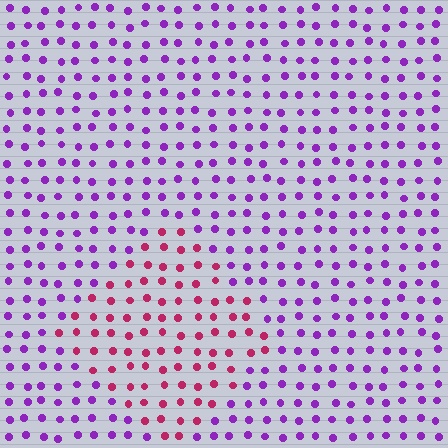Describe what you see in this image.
The image is filled with small purple elements in a uniform arrangement. A diamond-shaped region is visible where the elements are tinted to a slightly different hue, forming a subtle color boundary.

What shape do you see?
I see a diamond.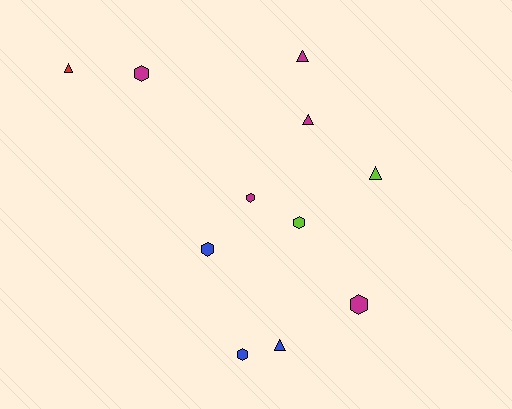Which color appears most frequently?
Magenta, with 5 objects.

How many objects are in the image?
There are 11 objects.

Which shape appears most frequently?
Hexagon, with 6 objects.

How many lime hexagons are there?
There is 1 lime hexagon.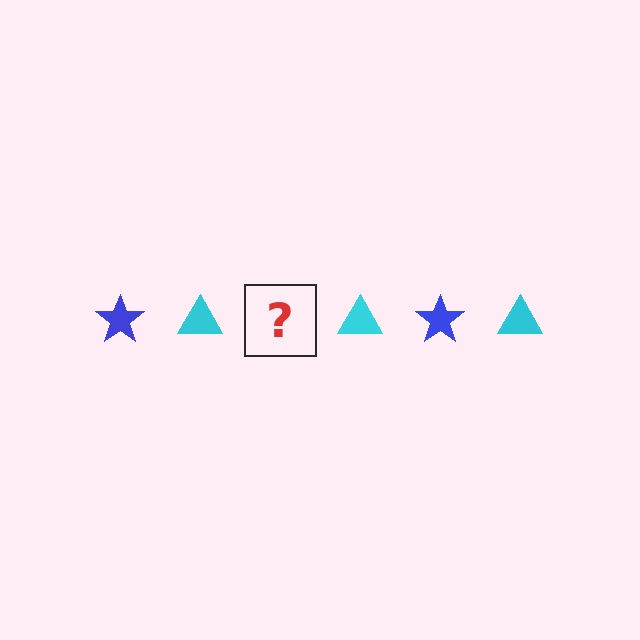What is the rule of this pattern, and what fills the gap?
The rule is that the pattern alternates between blue star and cyan triangle. The gap should be filled with a blue star.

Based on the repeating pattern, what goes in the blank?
The blank should be a blue star.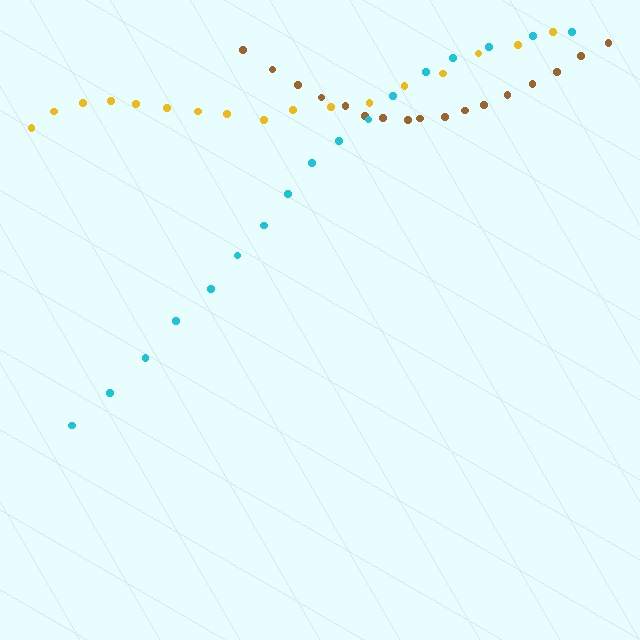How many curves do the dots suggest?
There are 3 distinct paths.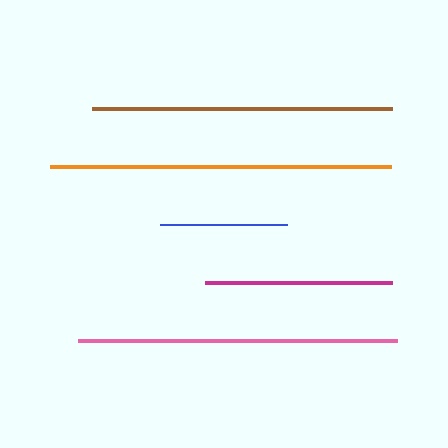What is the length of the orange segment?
The orange segment is approximately 341 pixels long.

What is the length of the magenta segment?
The magenta segment is approximately 188 pixels long.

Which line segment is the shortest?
The blue line is the shortest at approximately 127 pixels.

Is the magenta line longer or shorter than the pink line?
The pink line is longer than the magenta line.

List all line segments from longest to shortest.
From longest to shortest: orange, pink, brown, magenta, blue.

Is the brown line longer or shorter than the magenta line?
The brown line is longer than the magenta line.